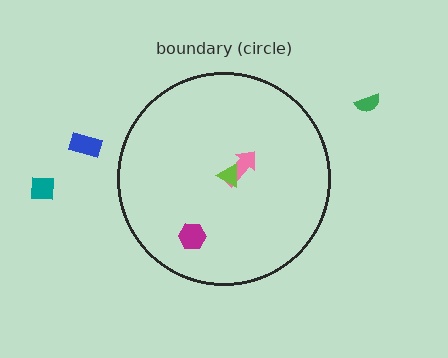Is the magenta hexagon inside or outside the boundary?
Inside.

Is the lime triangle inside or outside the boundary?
Inside.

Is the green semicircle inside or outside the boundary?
Outside.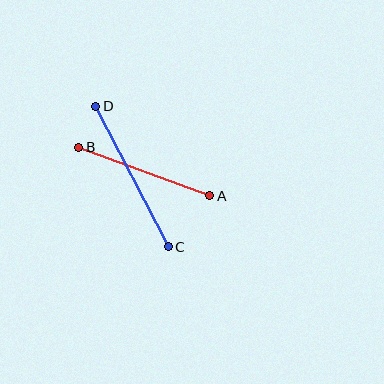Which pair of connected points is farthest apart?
Points C and D are farthest apart.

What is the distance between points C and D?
The distance is approximately 158 pixels.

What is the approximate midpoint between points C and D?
The midpoint is at approximately (132, 176) pixels.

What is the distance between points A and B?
The distance is approximately 140 pixels.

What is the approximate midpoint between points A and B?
The midpoint is at approximately (144, 171) pixels.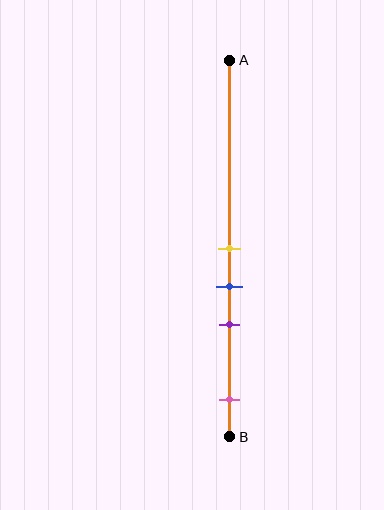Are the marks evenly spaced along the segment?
No, the marks are not evenly spaced.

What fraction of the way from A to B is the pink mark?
The pink mark is approximately 90% (0.9) of the way from A to B.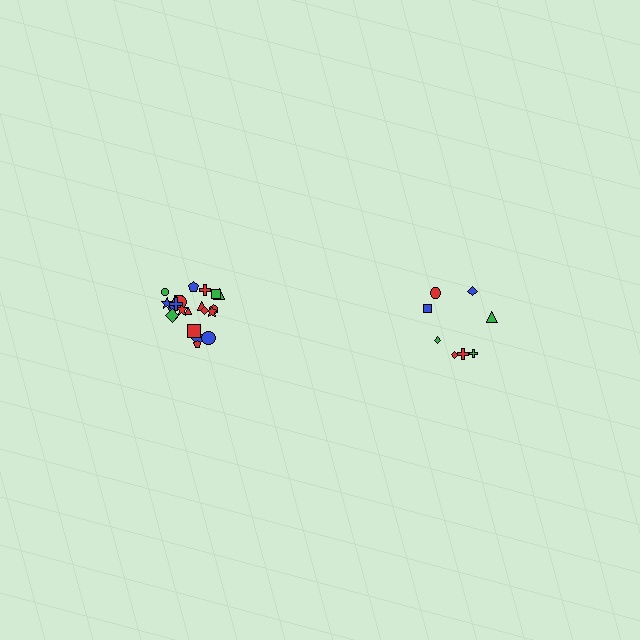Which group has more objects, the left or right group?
The left group.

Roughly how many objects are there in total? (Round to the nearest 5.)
Roughly 30 objects in total.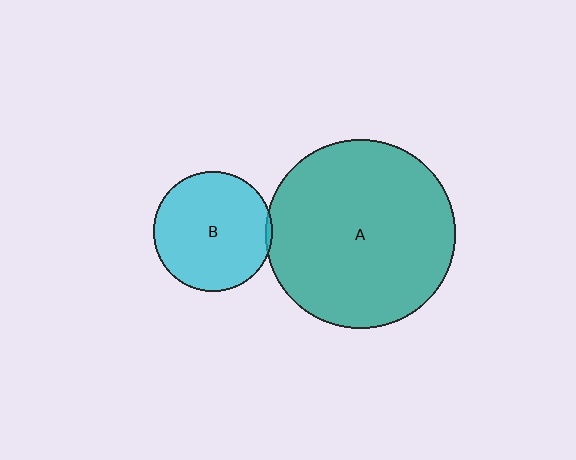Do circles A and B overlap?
Yes.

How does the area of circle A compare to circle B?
Approximately 2.5 times.